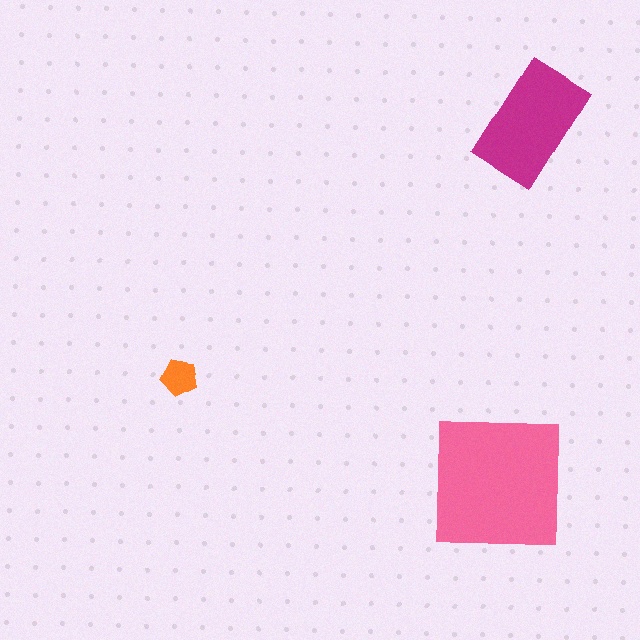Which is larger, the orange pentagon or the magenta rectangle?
The magenta rectangle.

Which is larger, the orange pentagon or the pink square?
The pink square.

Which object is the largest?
The pink square.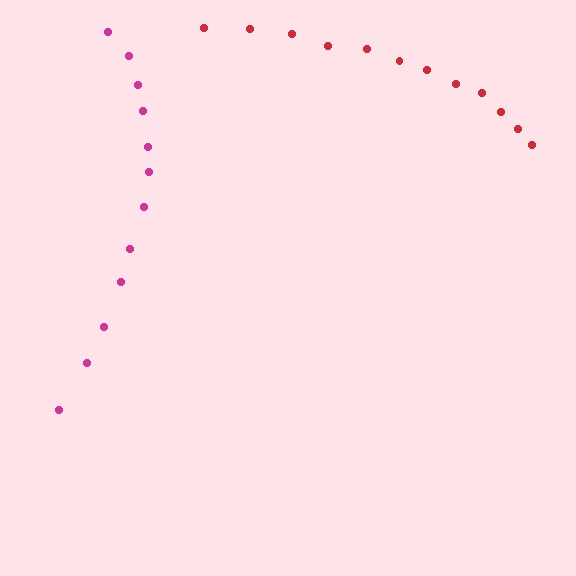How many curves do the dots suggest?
There are 2 distinct paths.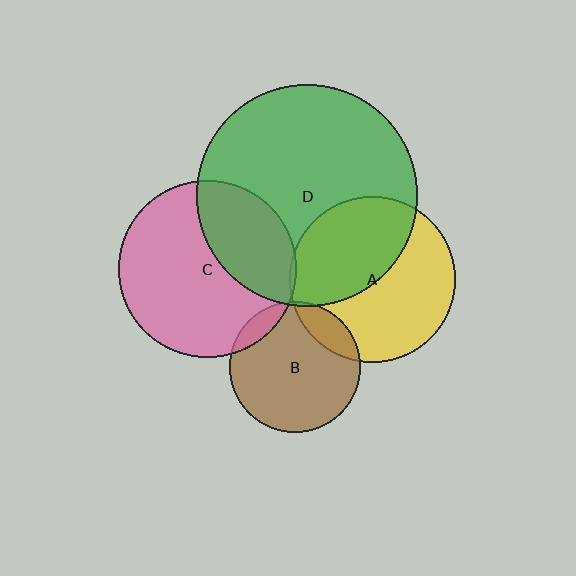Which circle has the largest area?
Circle D (green).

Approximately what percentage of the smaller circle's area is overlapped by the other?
Approximately 45%.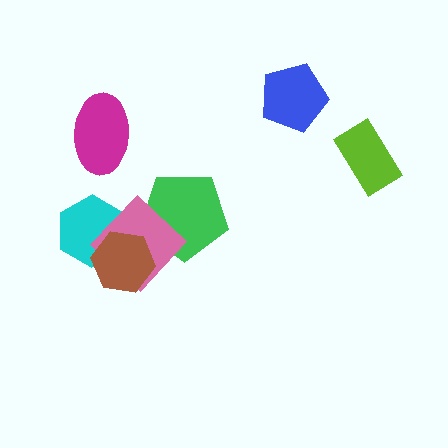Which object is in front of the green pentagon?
The pink diamond is in front of the green pentagon.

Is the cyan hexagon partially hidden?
Yes, it is partially covered by another shape.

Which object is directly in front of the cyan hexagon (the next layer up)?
The pink diamond is directly in front of the cyan hexagon.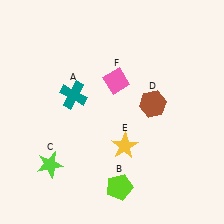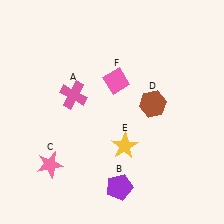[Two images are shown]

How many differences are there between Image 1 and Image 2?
There are 3 differences between the two images.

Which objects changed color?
A changed from teal to pink. B changed from lime to purple. C changed from lime to pink.